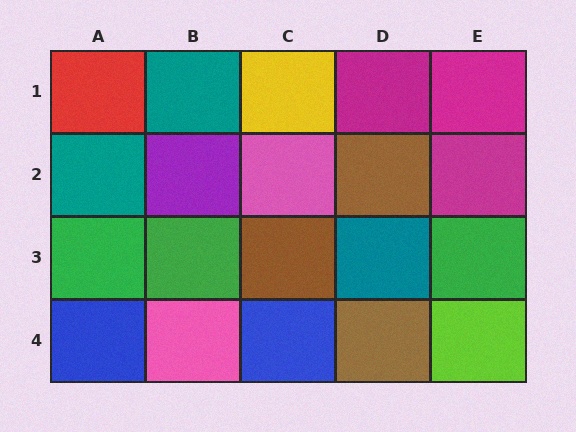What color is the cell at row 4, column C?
Blue.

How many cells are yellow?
1 cell is yellow.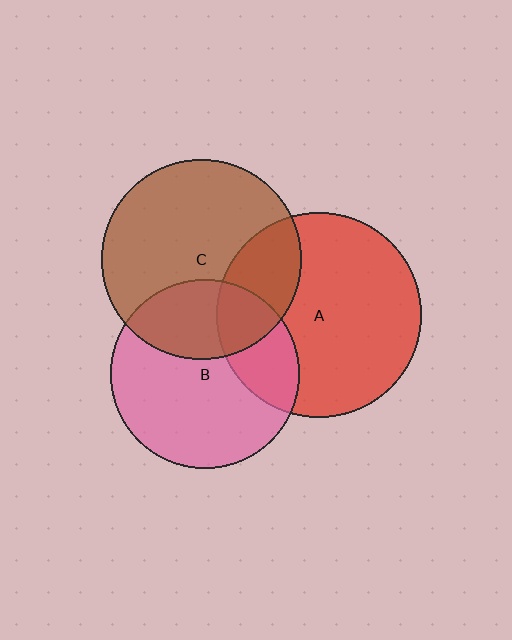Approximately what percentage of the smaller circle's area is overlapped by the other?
Approximately 25%.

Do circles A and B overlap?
Yes.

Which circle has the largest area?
Circle A (red).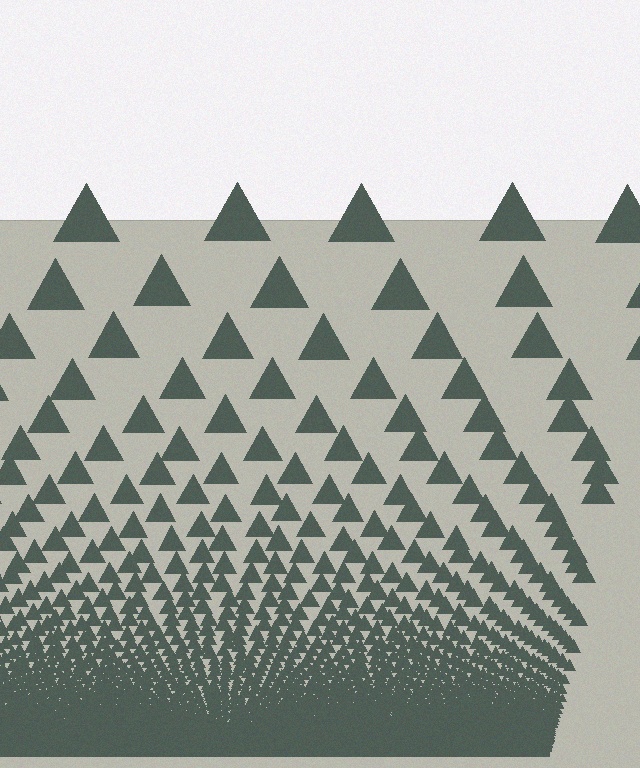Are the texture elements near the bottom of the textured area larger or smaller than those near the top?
Smaller. The gradient is inverted — elements near the bottom are smaller and denser.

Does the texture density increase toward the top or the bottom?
Density increases toward the bottom.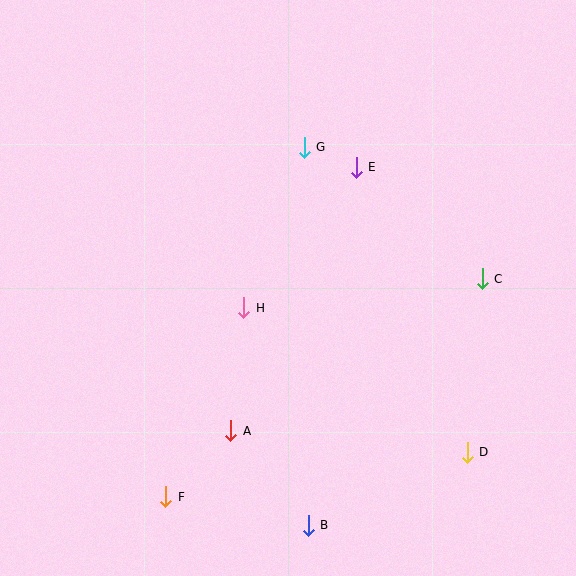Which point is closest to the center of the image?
Point H at (244, 308) is closest to the center.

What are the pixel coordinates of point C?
Point C is at (482, 279).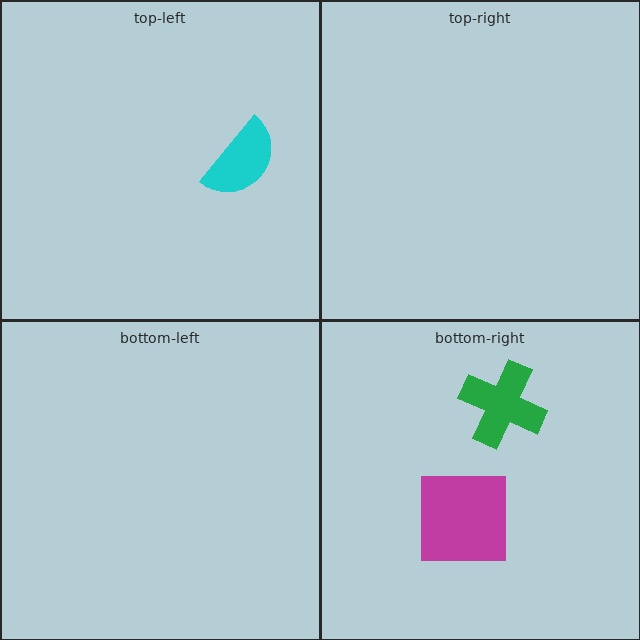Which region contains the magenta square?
The bottom-right region.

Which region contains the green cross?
The bottom-right region.